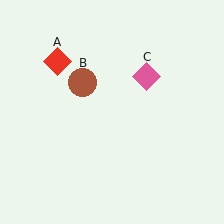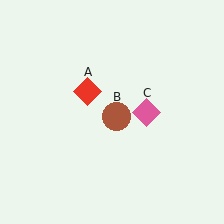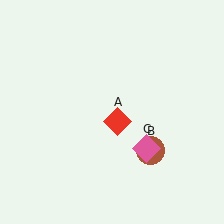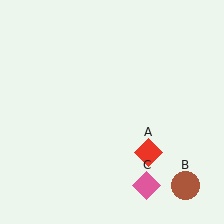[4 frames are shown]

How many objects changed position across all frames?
3 objects changed position: red diamond (object A), brown circle (object B), pink diamond (object C).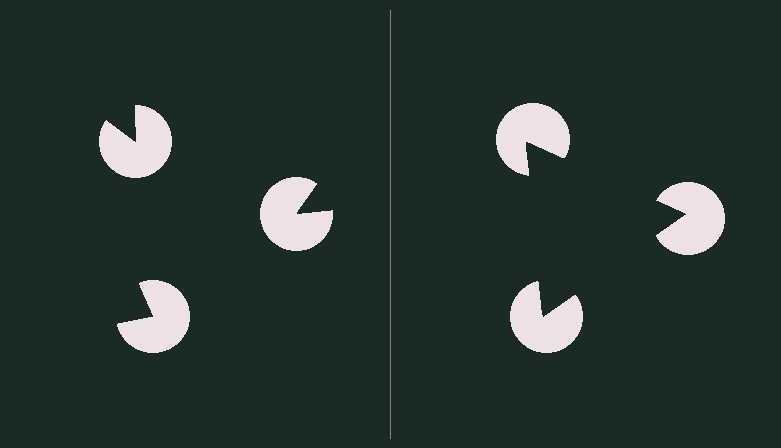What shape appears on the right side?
An illusory triangle.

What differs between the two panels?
The pac-man discs are positioned identically on both sides; only the wedge orientations differ. On the right they align to a triangle; on the left they are misaligned.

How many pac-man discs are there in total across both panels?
6 — 3 on each side.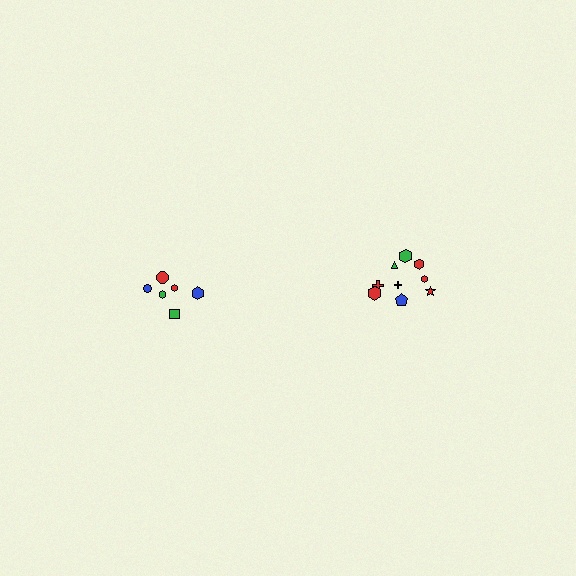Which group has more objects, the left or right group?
The right group.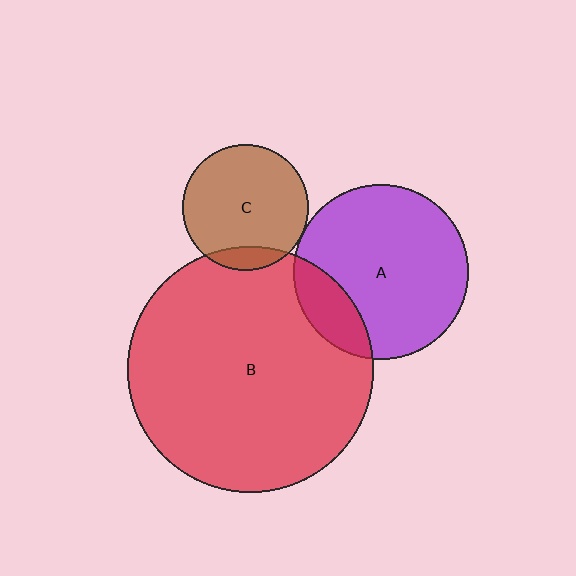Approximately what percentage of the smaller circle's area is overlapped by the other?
Approximately 20%.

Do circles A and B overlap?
Yes.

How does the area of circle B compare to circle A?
Approximately 2.0 times.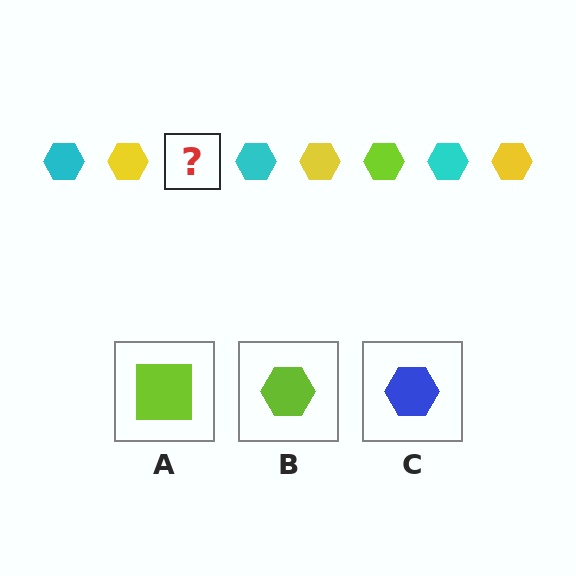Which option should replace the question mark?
Option B.